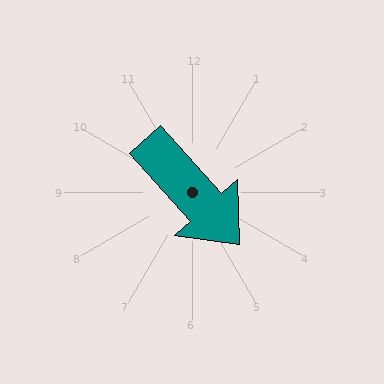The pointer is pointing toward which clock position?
Roughly 5 o'clock.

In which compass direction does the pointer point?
Southeast.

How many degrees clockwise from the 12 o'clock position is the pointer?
Approximately 138 degrees.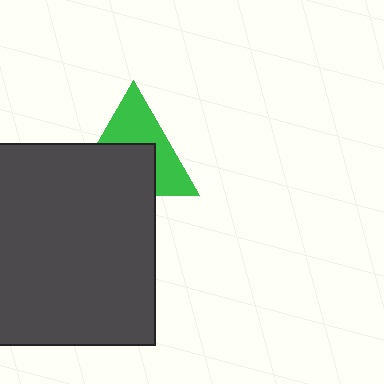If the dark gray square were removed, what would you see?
You would see the complete green triangle.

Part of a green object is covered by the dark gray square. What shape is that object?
It is a triangle.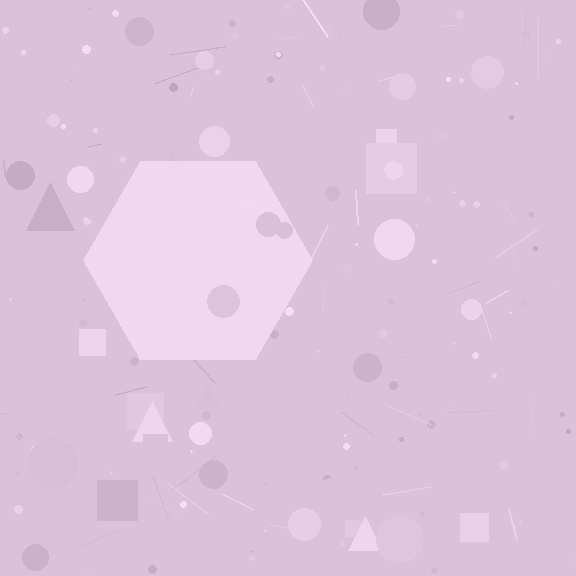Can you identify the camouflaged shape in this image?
The camouflaged shape is a hexagon.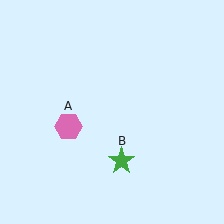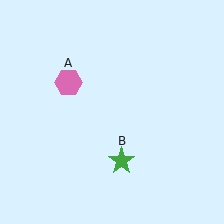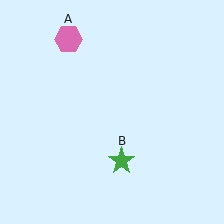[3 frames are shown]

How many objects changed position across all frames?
1 object changed position: pink hexagon (object A).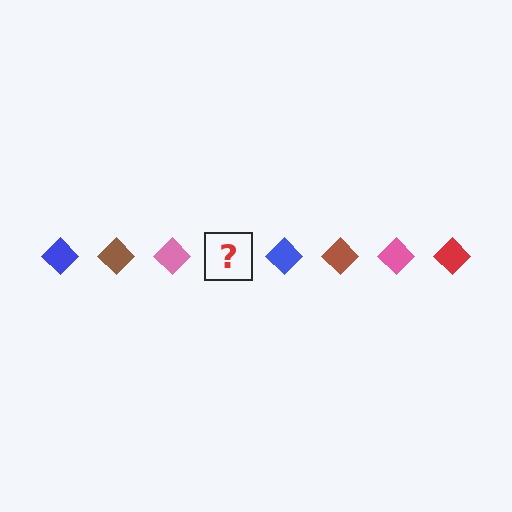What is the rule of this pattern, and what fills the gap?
The rule is that the pattern cycles through blue, brown, pink, red diamonds. The gap should be filled with a red diamond.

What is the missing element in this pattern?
The missing element is a red diamond.